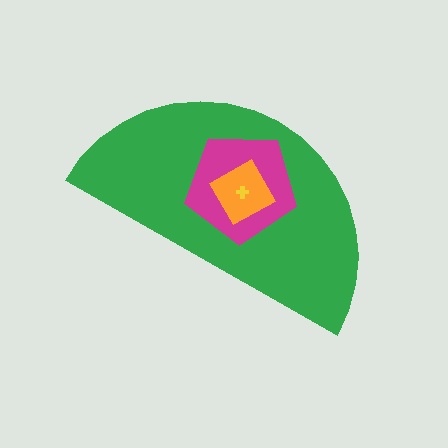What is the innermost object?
The yellow cross.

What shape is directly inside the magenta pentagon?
The orange square.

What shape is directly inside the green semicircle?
The magenta pentagon.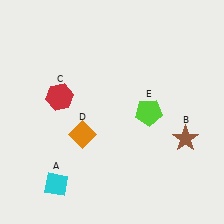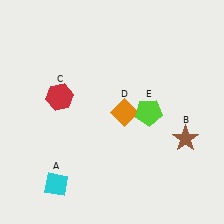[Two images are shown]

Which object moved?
The orange diamond (D) moved right.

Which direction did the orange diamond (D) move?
The orange diamond (D) moved right.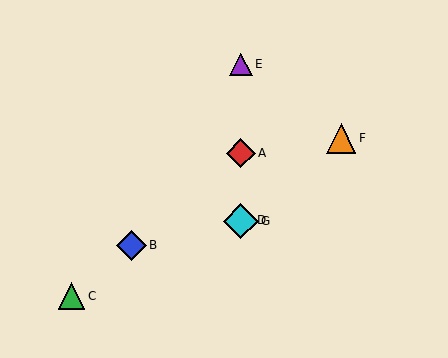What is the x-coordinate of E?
Object E is at x≈241.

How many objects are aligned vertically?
4 objects (A, D, E, G) are aligned vertically.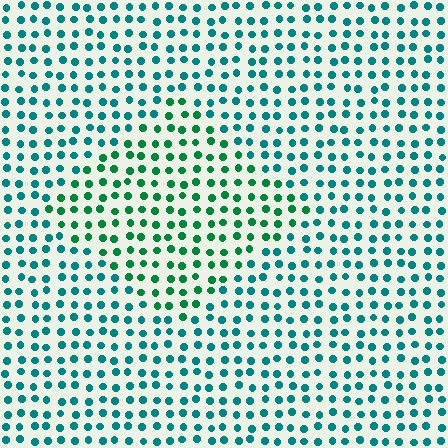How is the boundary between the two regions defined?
The boundary is defined purely by a slight shift in hue (about 33 degrees). Spacing, size, and orientation are identical on both sides.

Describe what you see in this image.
The image is filled with small teal elements in a uniform arrangement. A diamond-shaped region is visible where the elements are tinted to a slightly different hue, forming a subtle color boundary.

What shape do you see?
I see a diamond.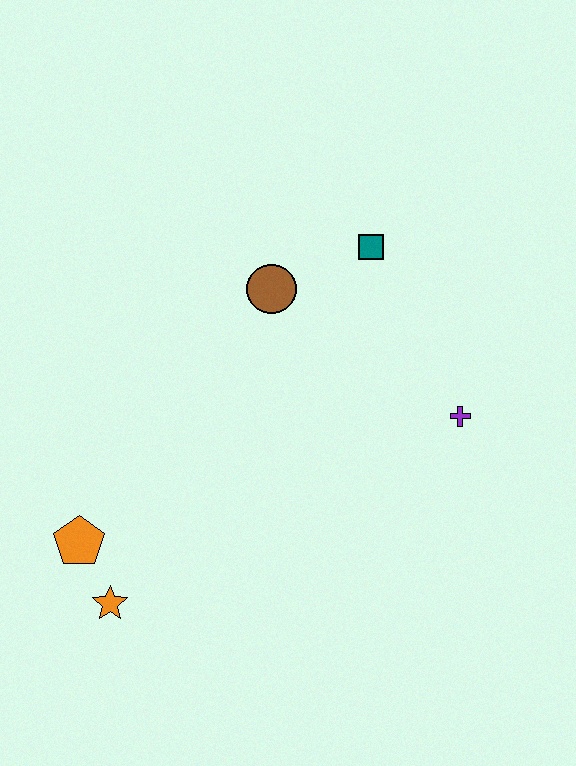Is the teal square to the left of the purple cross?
Yes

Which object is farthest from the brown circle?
The orange star is farthest from the brown circle.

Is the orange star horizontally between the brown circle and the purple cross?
No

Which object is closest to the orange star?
The orange pentagon is closest to the orange star.